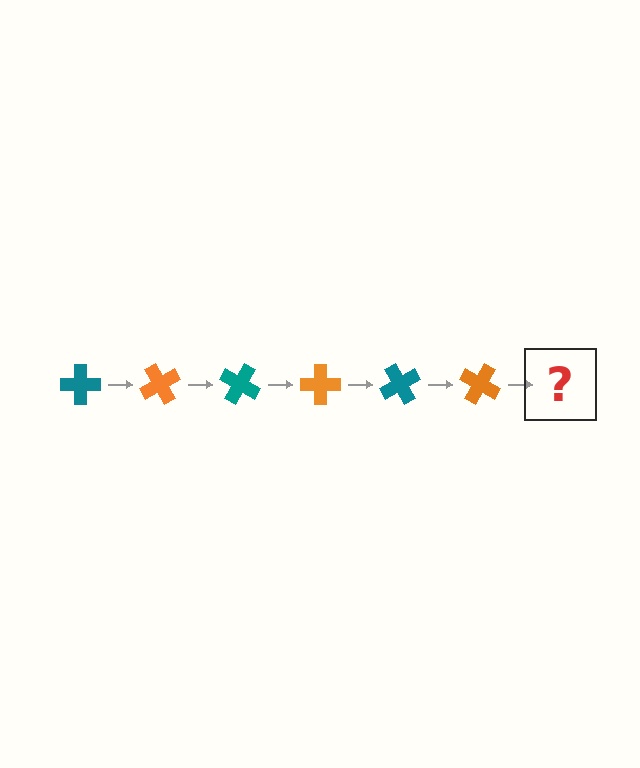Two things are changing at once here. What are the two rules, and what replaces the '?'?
The two rules are that it rotates 60 degrees each step and the color cycles through teal and orange. The '?' should be a teal cross, rotated 360 degrees from the start.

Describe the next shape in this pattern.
It should be a teal cross, rotated 360 degrees from the start.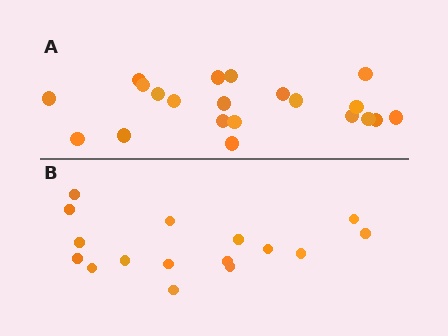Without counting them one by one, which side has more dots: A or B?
Region A (the top region) has more dots.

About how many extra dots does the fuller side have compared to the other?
Region A has about 5 more dots than region B.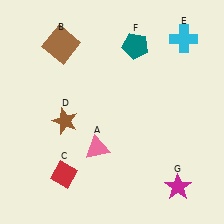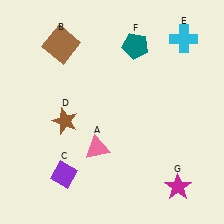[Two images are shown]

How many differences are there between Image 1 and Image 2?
There is 1 difference between the two images.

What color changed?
The diamond (C) changed from red in Image 1 to purple in Image 2.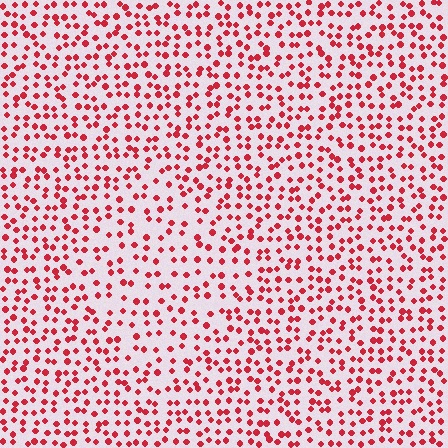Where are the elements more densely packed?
The elements are more densely packed outside the diamond boundary.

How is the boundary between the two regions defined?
The boundary is defined by a change in element density (approximately 1.6x ratio). All elements are the same color, size, and shape.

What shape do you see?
I see a diamond.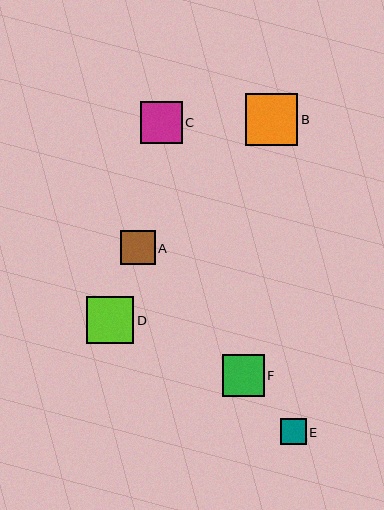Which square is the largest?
Square B is the largest with a size of approximately 52 pixels.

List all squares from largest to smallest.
From largest to smallest: B, D, C, F, A, E.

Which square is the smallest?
Square E is the smallest with a size of approximately 26 pixels.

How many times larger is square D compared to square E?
Square D is approximately 1.8 times the size of square E.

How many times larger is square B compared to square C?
Square B is approximately 1.2 times the size of square C.